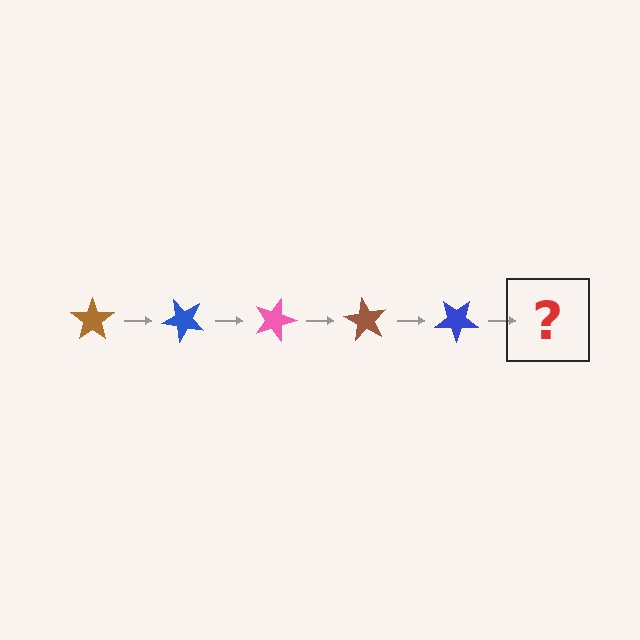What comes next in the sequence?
The next element should be a pink star, rotated 225 degrees from the start.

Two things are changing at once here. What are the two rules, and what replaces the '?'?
The two rules are that it rotates 45 degrees each step and the color cycles through brown, blue, and pink. The '?' should be a pink star, rotated 225 degrees from the start.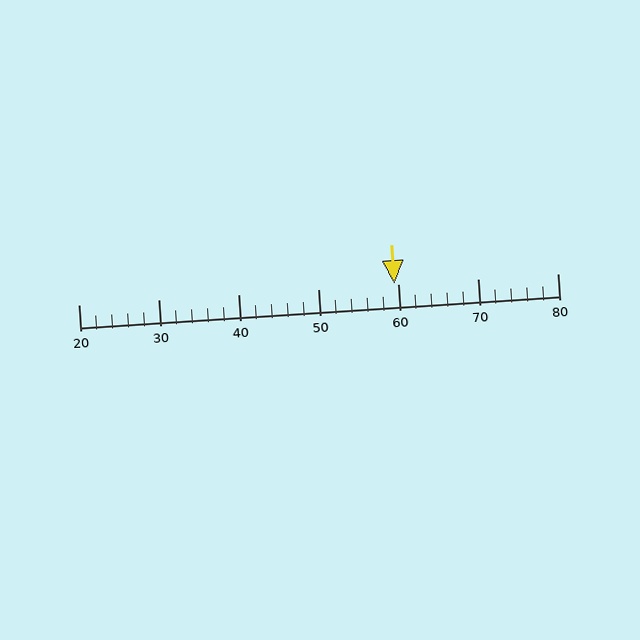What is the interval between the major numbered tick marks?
The major tick marks are spaced 10 units apart.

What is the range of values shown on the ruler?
The ruler shows values from 20 to 80.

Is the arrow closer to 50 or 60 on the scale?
The arrow is closer to 60.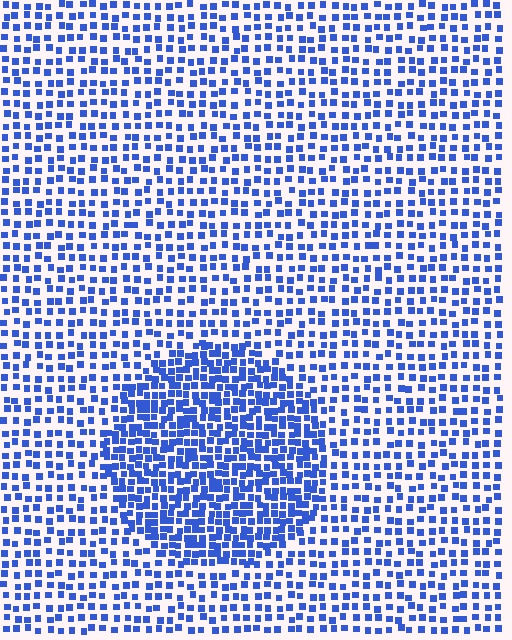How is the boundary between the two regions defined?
The boundary is defined by a change in element density (approximately 1.9x ratio). All elements are the same color, size, and shape.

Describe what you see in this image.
The image contains small blue elements arranged at two different densities. A circle-shaped region is visible where the elements are more densely packed than the surrounding area.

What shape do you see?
I see a circle.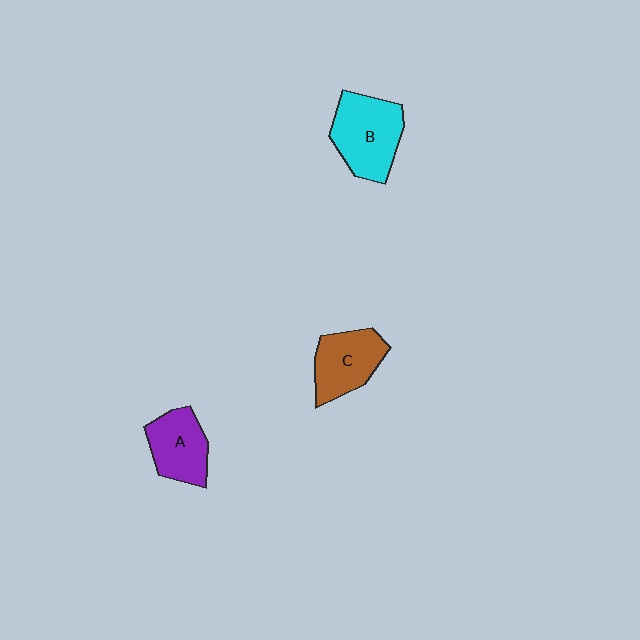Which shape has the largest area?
Shape B (cyan).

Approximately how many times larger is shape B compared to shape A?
Approximately 1.3 times.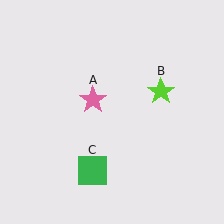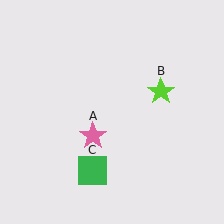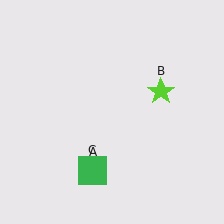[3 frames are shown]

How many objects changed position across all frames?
1 object changed position: pink star (object A).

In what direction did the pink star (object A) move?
The pink star (object A) moved down.